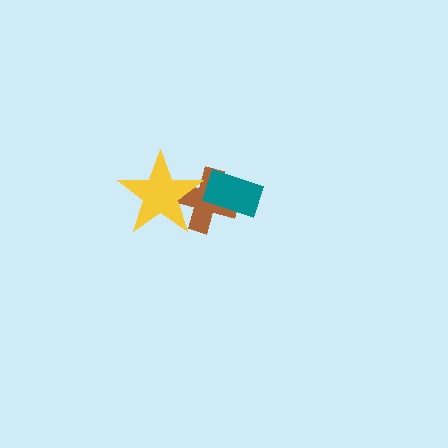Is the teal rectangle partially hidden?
No, no other shape covers it.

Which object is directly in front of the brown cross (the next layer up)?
The yellow star is directly in front of the brown cross.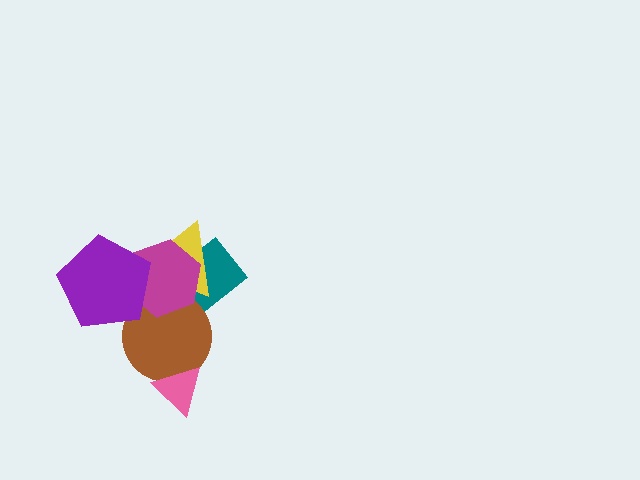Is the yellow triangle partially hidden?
Yes, it is partially covered by another shape.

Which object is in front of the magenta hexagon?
The purple pentagon is in front of the magenta hexagon.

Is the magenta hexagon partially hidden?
Yes, it is partially covered by another shape.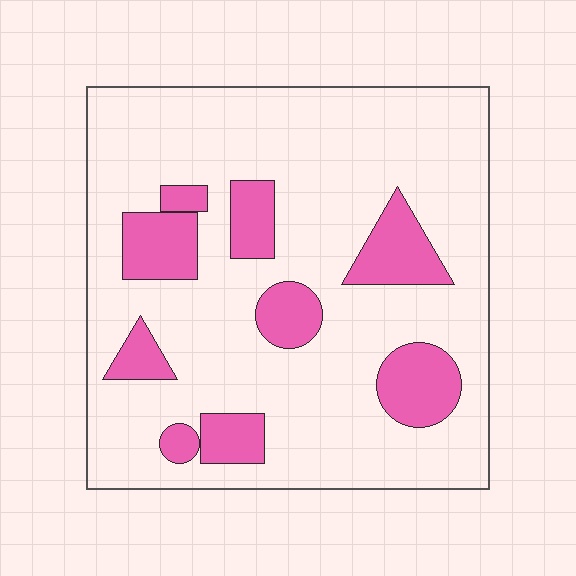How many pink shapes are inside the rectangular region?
9.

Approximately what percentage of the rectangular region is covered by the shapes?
Approximately 20%.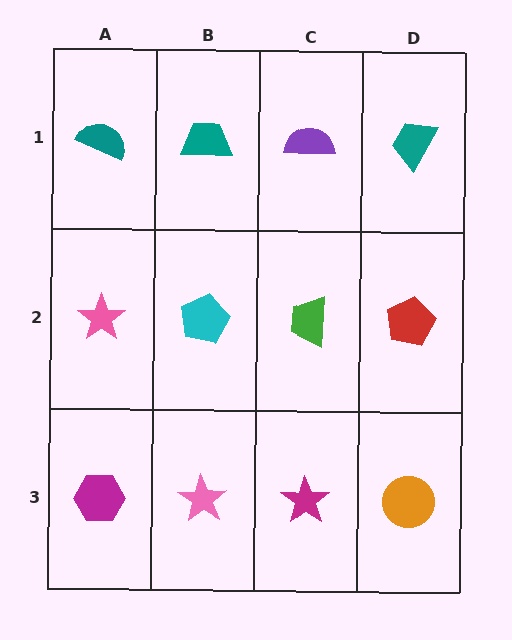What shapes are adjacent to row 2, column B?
A teal trapezoid (row 1, column B), a pink star (row 3, column B), a pink star (row 2, column A), a green trapezoid (row 2, column C).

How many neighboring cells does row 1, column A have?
2.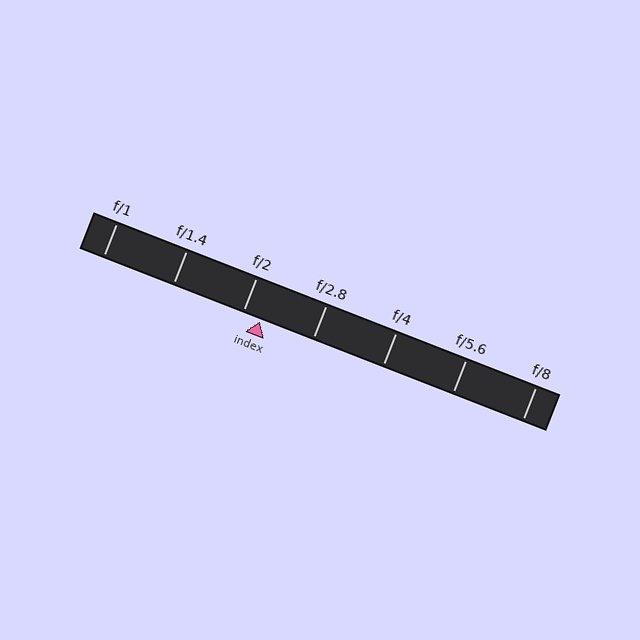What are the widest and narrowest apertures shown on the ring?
The widest aperture shown is f/1 and the narrowest is f/8.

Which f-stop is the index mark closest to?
The index mark is closest to f/2.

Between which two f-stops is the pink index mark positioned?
The index mark is between f/2 and f/2.8.